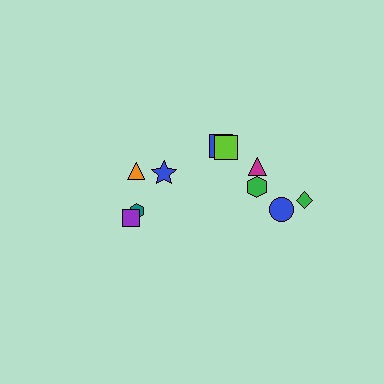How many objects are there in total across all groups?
There are 10 objects.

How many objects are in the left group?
There are 4 objects.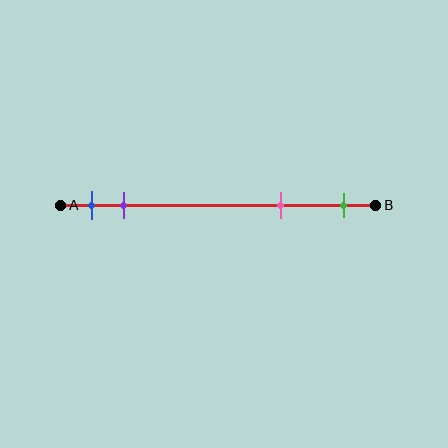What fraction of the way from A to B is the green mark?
The green mark is approximately 90% (0.9) of the way from A to B.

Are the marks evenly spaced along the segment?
No, the marks are not evenly spaced.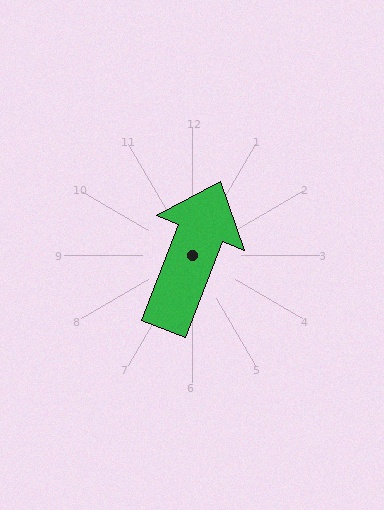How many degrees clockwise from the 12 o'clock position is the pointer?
Approximately 21 degrees.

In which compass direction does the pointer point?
North.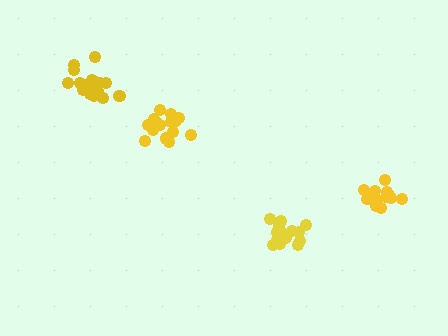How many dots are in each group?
Group 1: 15 dots, Group 2: 18 dots, Group 3: 14 dots, Group 4: 16 dots (63 total).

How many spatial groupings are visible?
There are 4 spatial groupings.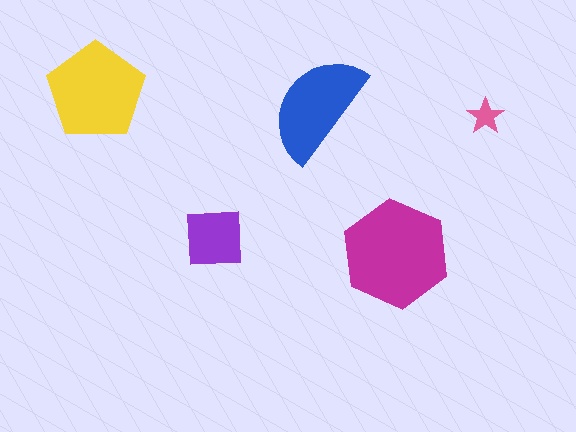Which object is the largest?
The magenta hexagon.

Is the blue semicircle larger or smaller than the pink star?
Larger.